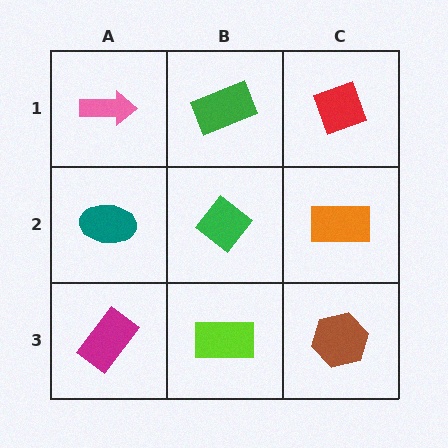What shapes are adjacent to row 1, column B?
A green diamond (row 2, column B), a pink arrow (row 1, column A), a red diamond (row 1, column C).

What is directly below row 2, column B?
A lime rectangle.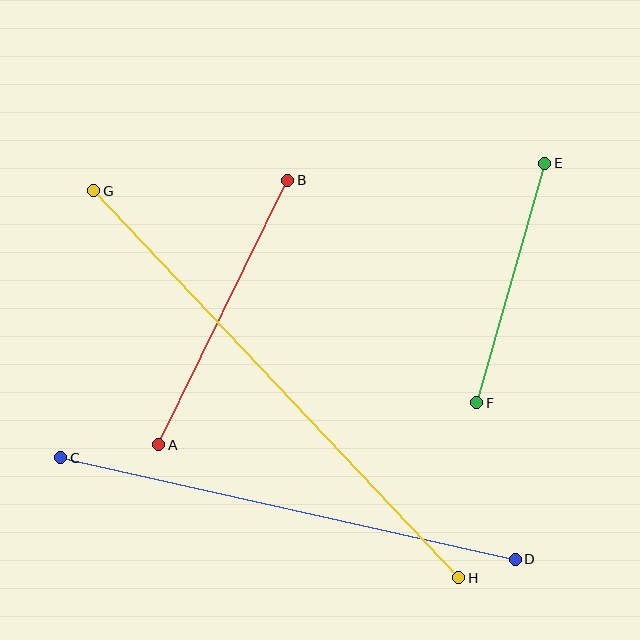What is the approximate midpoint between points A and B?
The midpoint is at approximately (223, 313) pixels.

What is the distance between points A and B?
The distance is approximately 294 pixels.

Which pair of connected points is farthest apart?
Points G and H are farthest apart.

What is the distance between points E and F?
The distance is approximately 249 pixels.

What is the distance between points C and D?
The distance is approximately 466 pixels.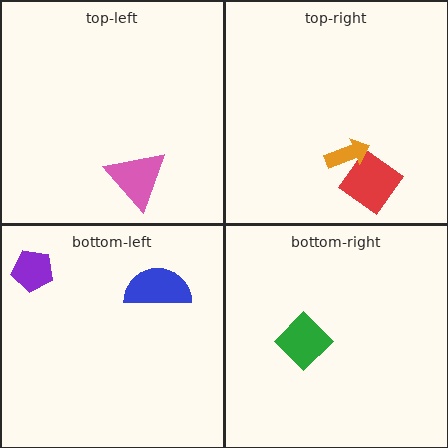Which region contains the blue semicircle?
The bottom-left region.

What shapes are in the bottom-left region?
The purple pentagon, the blue semicircle.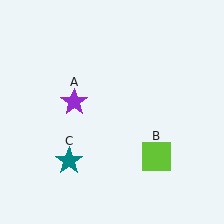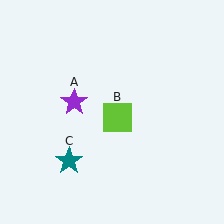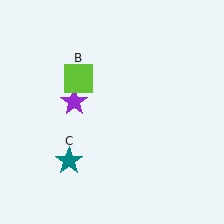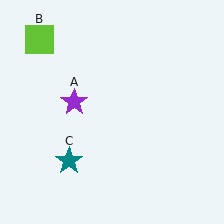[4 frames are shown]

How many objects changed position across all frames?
1 object changed position: lime square (object B).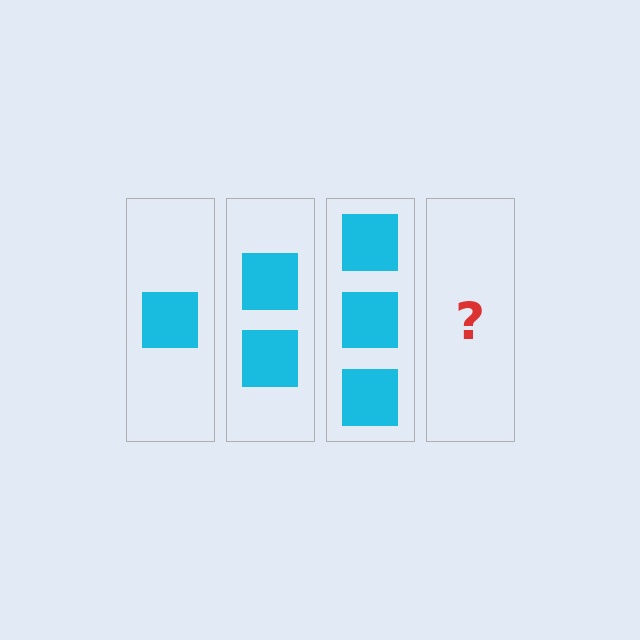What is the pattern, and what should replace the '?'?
The pattern is that each step adds one more square. The '?' should be 4 squares.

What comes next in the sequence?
The next element should be 4 squares.